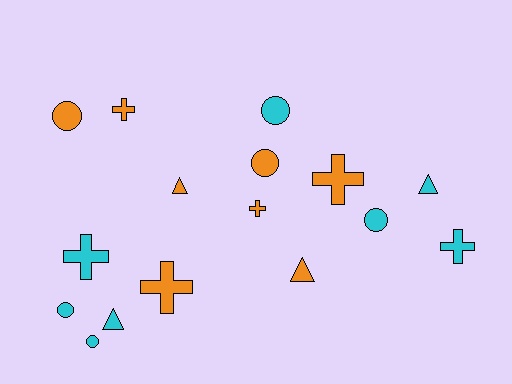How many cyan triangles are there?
There are 2 cyan triangles.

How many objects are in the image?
There are 16 objects.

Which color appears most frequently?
Cyan, with 8 objects.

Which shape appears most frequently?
Cross, with 6 objects.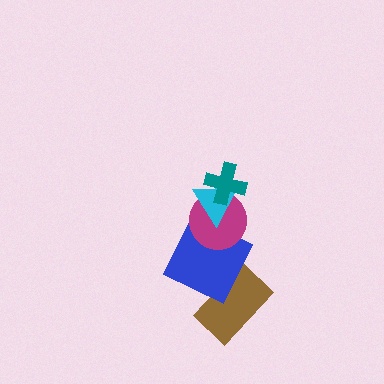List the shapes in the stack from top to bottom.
From top to bottom: the teal cross, the cyan triangle, the magenta circle, the blue square, the brown rectangle.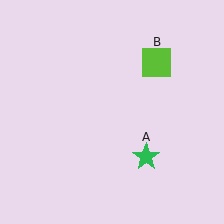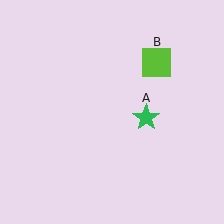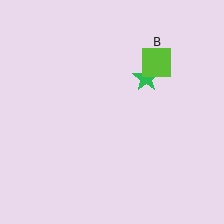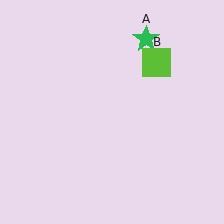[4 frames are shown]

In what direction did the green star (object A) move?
The green star (object A) moved up.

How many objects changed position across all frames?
1 object changed position: green star (object A).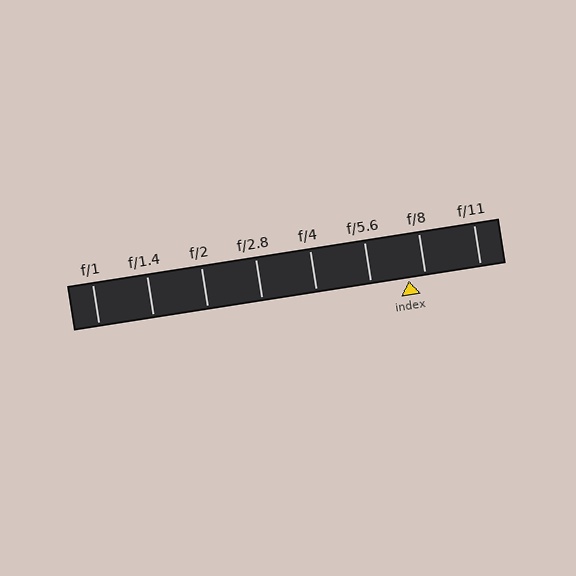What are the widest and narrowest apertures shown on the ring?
The widest aperture shown is f/1 and the narrowest is f/11.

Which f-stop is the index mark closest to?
The index mark is closest to f/8.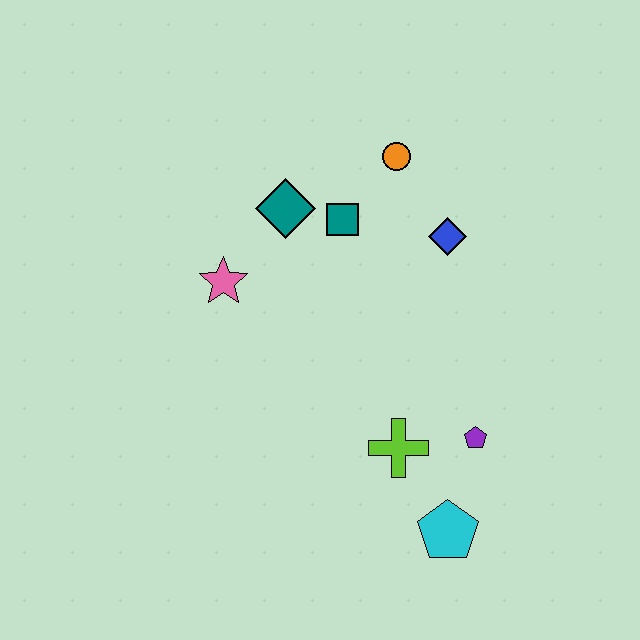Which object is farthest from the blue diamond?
The cyan pentagon is farthest from the blue diamond.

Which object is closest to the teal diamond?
The teal square is closest to the teal diamond.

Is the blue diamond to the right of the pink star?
Yes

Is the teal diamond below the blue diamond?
No